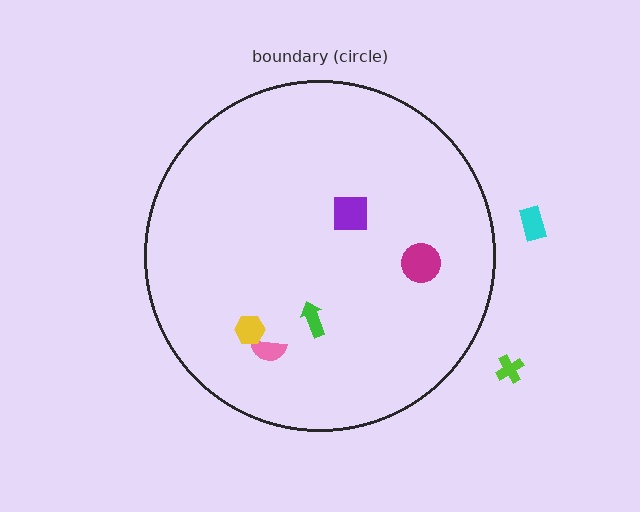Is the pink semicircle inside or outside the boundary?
Inside.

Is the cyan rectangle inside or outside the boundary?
Outside.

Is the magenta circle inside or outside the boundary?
Inside.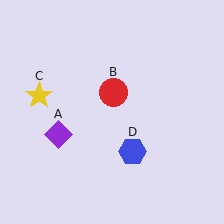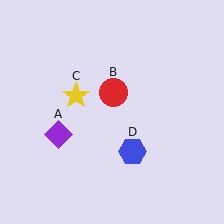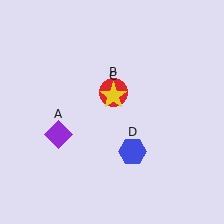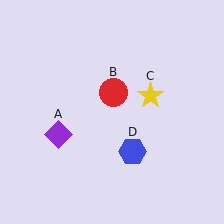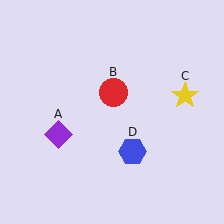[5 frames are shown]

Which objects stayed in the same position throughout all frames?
Purple diamond (object A) and red circle (object B) and blue hexagon (object D) remained stationary.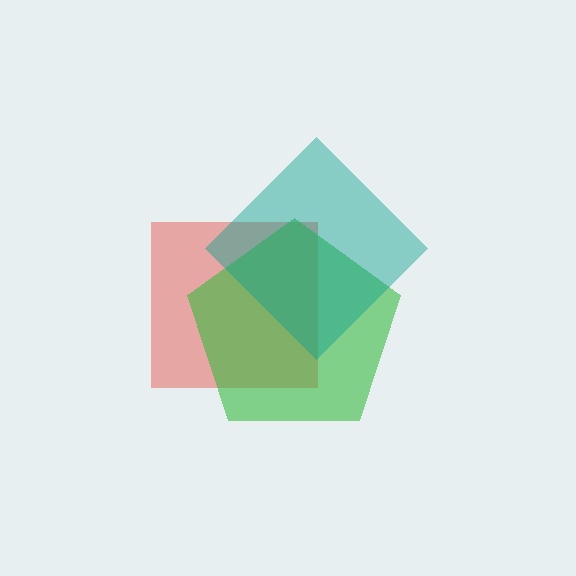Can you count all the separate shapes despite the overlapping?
Yes, there are 3 separate shapes.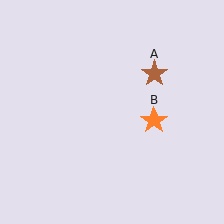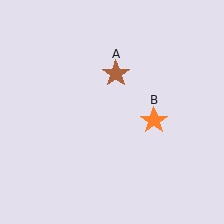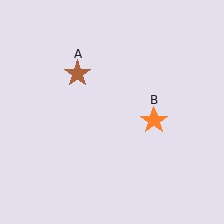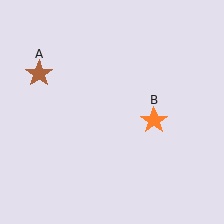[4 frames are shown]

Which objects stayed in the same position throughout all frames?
Orange star (object B) remained stationary.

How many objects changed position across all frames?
1 object changed position: brown star (object A).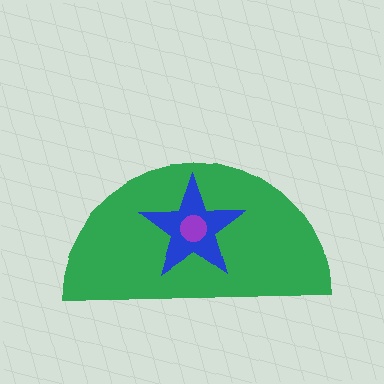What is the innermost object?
The purple circle.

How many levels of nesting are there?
3.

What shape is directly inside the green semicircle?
The blue star.